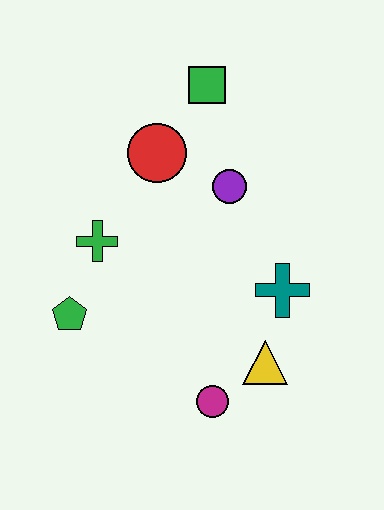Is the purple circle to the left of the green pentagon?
No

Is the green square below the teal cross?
No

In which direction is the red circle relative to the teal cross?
The red circle is above the teal cross.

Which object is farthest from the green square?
The magenta circle is farthest from the green square.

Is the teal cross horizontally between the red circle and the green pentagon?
No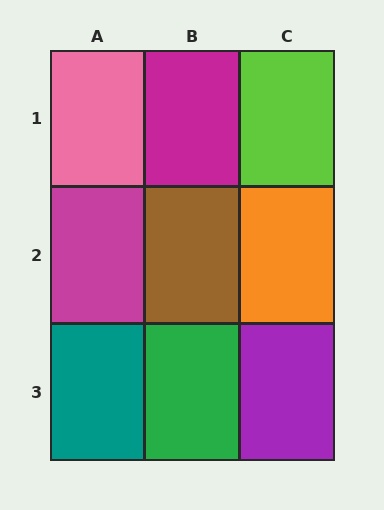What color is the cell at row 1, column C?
Lime.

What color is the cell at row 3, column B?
Green.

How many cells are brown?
1 cell is brown.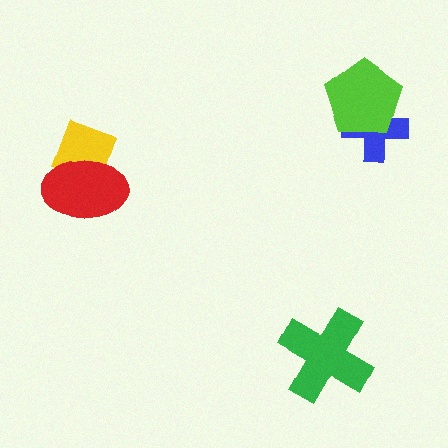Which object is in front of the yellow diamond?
The red ellipse is in front of the yellow diamond.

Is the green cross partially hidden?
No, no other shape covers it.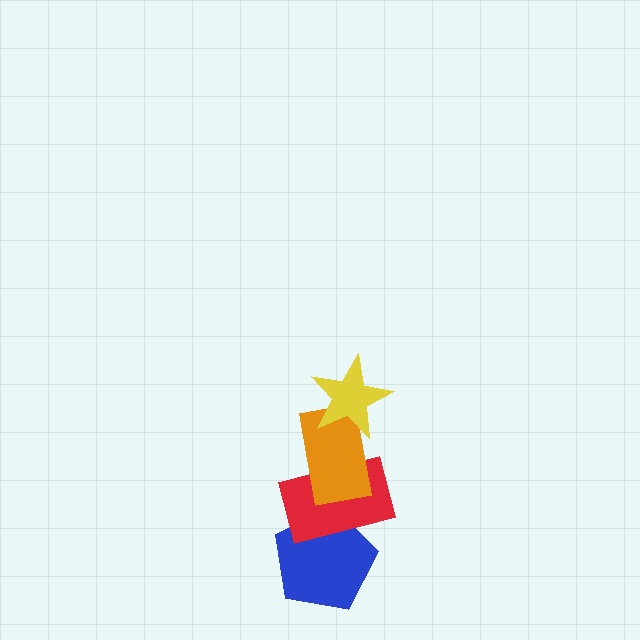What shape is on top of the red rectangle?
The orange rectangle is on top of the red rectangle.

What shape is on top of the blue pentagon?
The red rectangle is on top of the blue pentagon.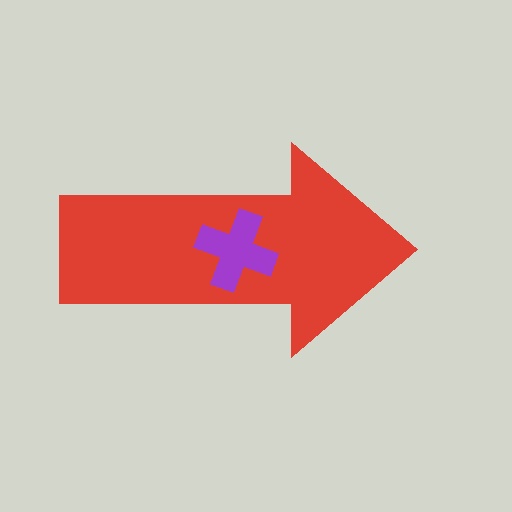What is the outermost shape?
The red arrow.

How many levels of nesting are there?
2.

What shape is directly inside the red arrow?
The purple cross.